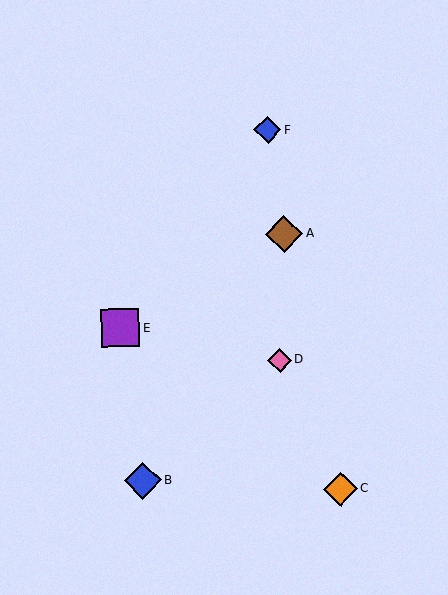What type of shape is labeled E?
Shape E is a purple square.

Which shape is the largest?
The purple square (labeled E) is the largest.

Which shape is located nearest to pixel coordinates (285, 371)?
The pink diamond (labeled D) at (280, 360) is nearest to that location.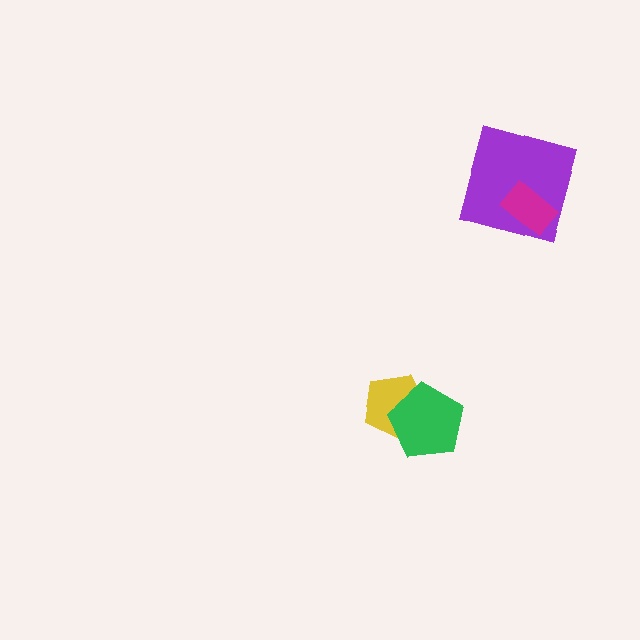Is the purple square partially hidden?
Yes, it is partially covered by another shape.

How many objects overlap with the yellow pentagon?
1 object overlaps with the yellow pentagon.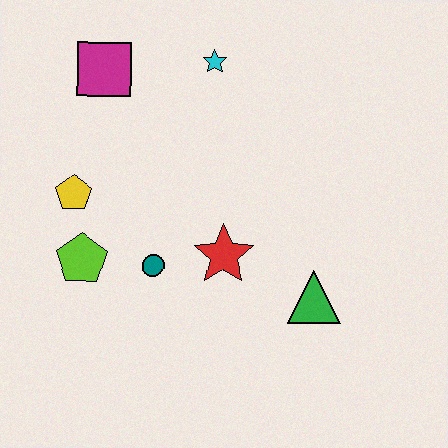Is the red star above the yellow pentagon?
No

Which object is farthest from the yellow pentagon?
The green triangle is farthest from the yellow pentagon.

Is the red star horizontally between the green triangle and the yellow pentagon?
Yes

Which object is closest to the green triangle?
The red star is closest to the green triangle.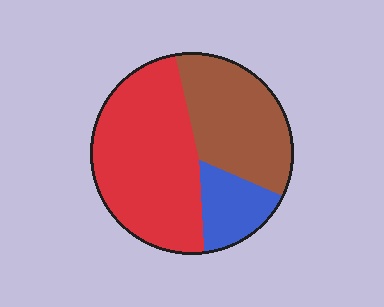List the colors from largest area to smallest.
From largest to smallest: red, brown, blue.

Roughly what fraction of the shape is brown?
Brown takes up about one third (1/3) of the shape.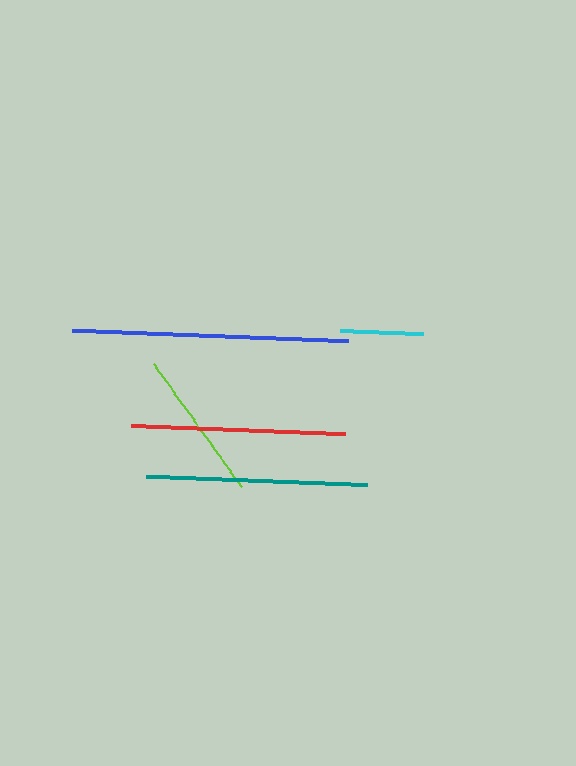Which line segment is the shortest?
The cyan line is the shortest at approximately 83 pixels.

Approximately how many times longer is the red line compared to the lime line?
The red line is approximately 1.4 times the length of the lime line.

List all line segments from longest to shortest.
From longest to shortest: blue, teal, red, lime, cyan.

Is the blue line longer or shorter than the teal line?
The blue line is longer than the teal line.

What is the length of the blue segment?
The blue segment is approximately 276 pixels long.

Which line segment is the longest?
The blue line is the longest at approximately 276 pixels.